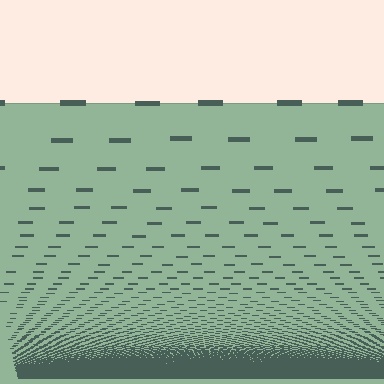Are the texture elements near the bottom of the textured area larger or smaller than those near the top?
Smaller. The gradient is inverted — elements near the bottom are smaller and denser.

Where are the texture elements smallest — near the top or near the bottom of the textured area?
Near the bottom.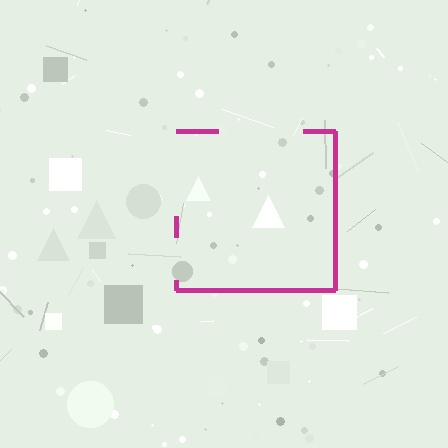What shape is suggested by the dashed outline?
The dashed outline suggests a square.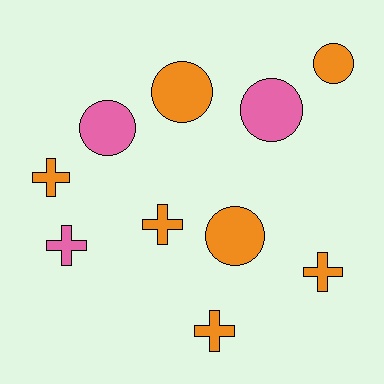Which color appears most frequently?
Orange, with 7 objects.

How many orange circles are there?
There are 3 orange circles.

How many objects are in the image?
There are 10 objects.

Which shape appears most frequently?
Circle, with 5 objects.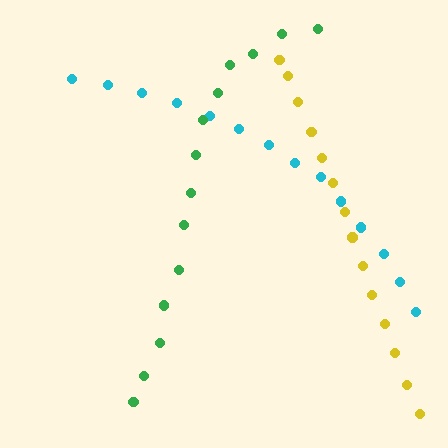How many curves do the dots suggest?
There are 3 distinct paths.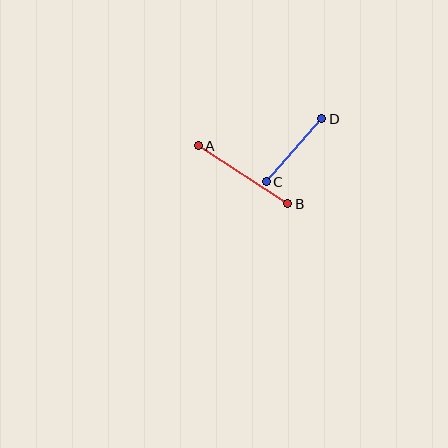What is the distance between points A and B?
The distance is approximately 107 pixels.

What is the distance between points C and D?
The distance is approximately 84 pixels.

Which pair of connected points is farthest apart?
Points A and B are farthest apart.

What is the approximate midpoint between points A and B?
The midpoint is at approximately (243, 175) pixels.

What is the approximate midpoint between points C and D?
The midpoint is at approximately (294, 150) pixels.